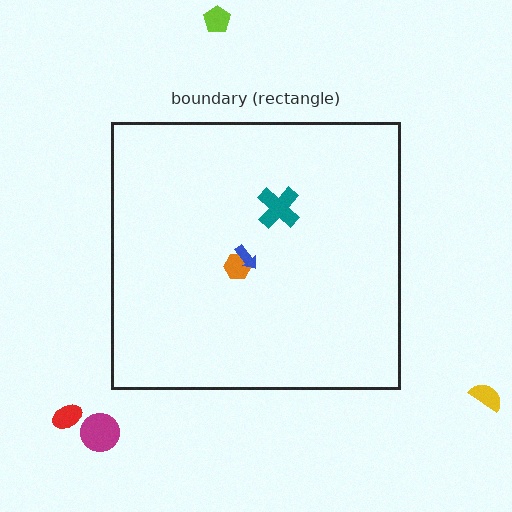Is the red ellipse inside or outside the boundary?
Outside.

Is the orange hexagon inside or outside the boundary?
Inside.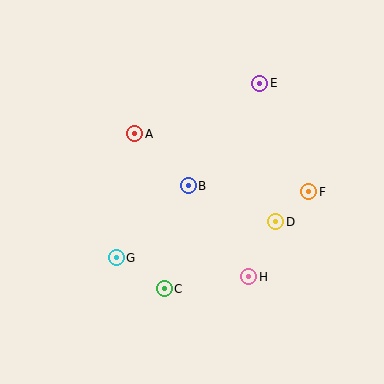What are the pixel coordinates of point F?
Point F is at (309, 192).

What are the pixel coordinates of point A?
Point A is at (135, 134).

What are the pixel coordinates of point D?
Point D is at (275, 222).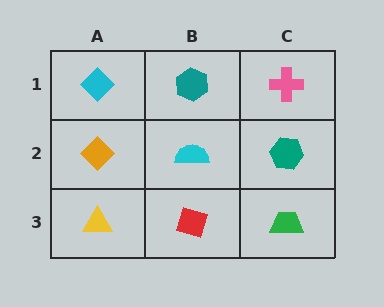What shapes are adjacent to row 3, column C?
A teal hexagon (row 2, column C), a red diamond (row 3, column B).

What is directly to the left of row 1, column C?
A teal hexagon.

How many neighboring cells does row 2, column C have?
3.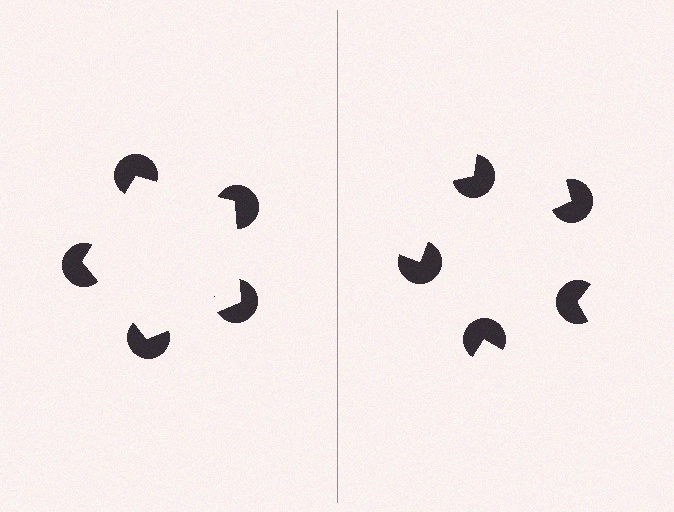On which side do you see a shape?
An illusory pentagon appears on the left side. On the right side the wedge cuts are rotated, so no coherent shape forms.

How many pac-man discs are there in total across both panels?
10 — 5 on each side.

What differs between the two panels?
The pac-man discs are positioned identically on both sides; only the wedge orientations differ. On the left they align to a pentagon; on the right they are misaligned.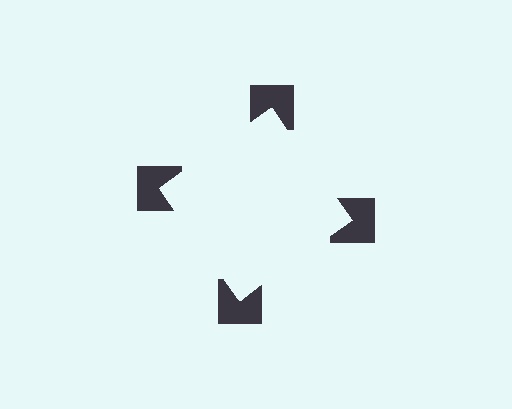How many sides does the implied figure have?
4 sides.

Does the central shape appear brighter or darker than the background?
It typically appears slightly brighter than the background, even though no actual brightness change is drawn.